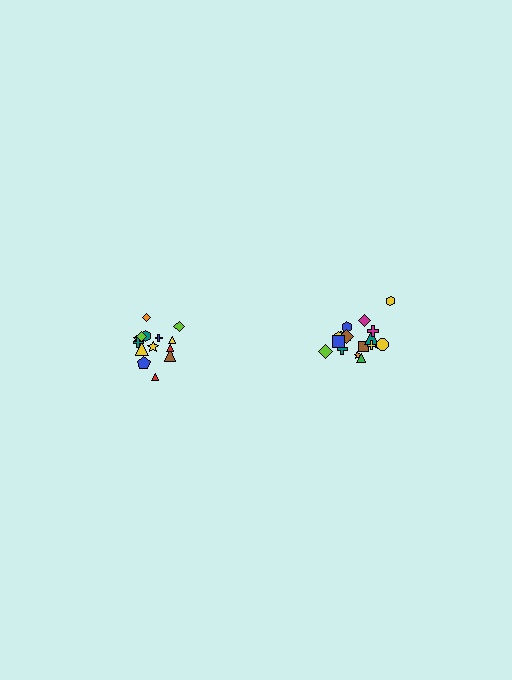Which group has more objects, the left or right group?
The right group.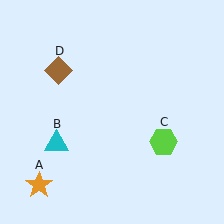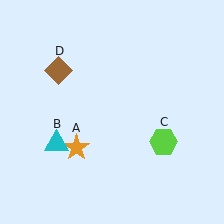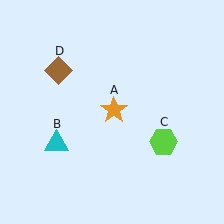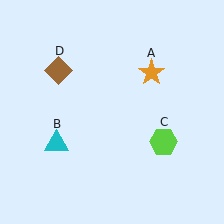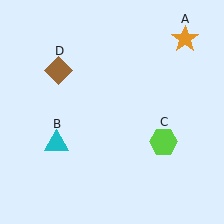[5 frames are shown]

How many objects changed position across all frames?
1 object changed position: orange star (object A).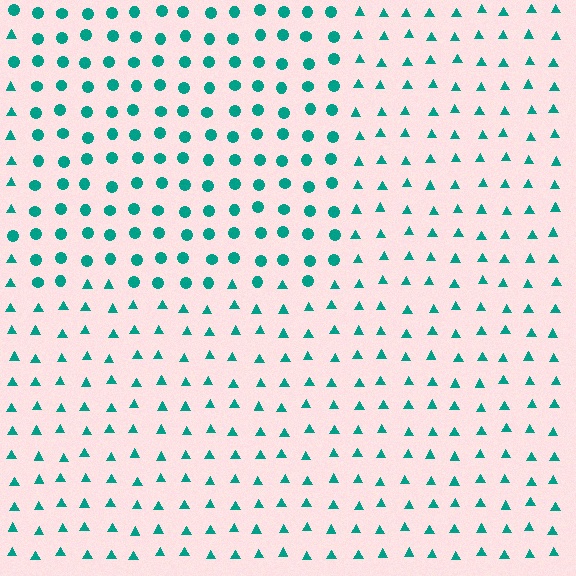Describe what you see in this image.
The image is filled with small teal elements arranged in a uniform grid. A rectangle-shaped region contains circles, while the surrounding area contains triangles. The boundary is defined purely by the change in element shape.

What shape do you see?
I see a rectangle.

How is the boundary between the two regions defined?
The boundary is defined by a change in element shape: circles inside vs. triangles outside. All elements share the same color and spacing.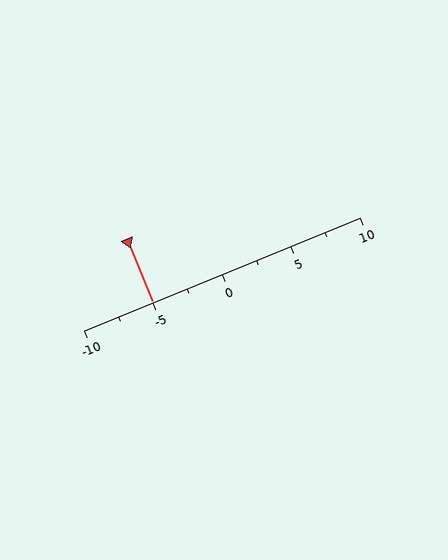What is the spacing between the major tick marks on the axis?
The major ticks are spaced 5 apart.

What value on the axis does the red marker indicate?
The marker indicates approximately -5.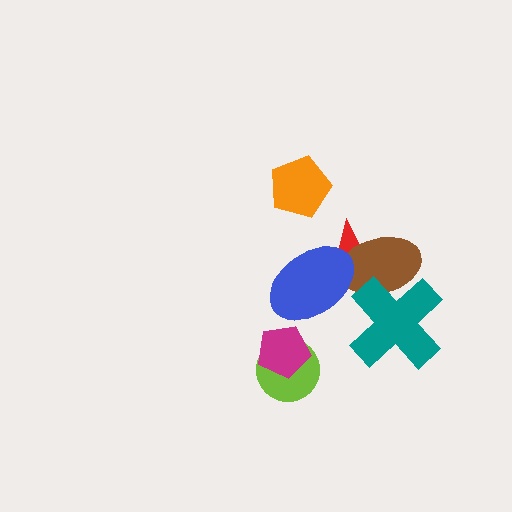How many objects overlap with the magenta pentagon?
1 object overlaps with the magenta pentagon.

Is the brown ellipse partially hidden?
Yes, it is partially covered by another shape.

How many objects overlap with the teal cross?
2 objects overlap with the teal cross.